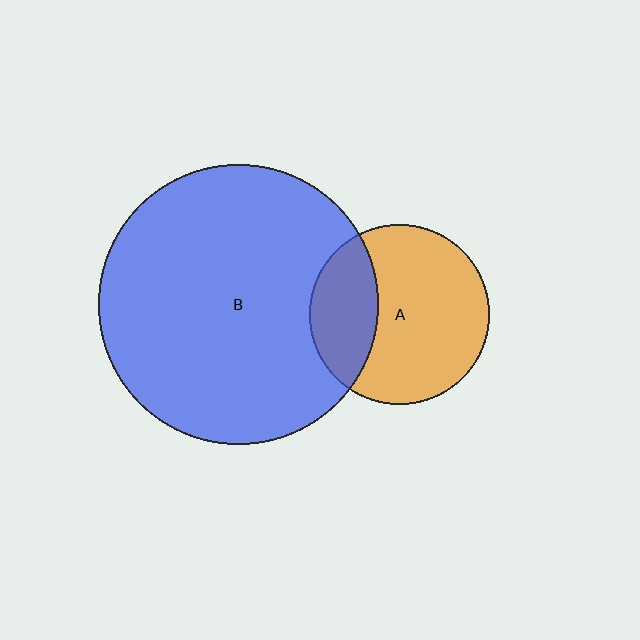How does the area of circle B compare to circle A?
Approximately 2.4 times.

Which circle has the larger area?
Circle B (blue).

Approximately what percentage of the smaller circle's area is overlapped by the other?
Approximately 30%.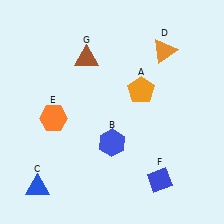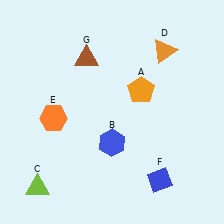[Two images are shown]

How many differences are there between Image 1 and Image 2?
There is 1 difference between the two images.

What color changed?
The triangle (C) changed from blue in Image 1 to lime in Image 2.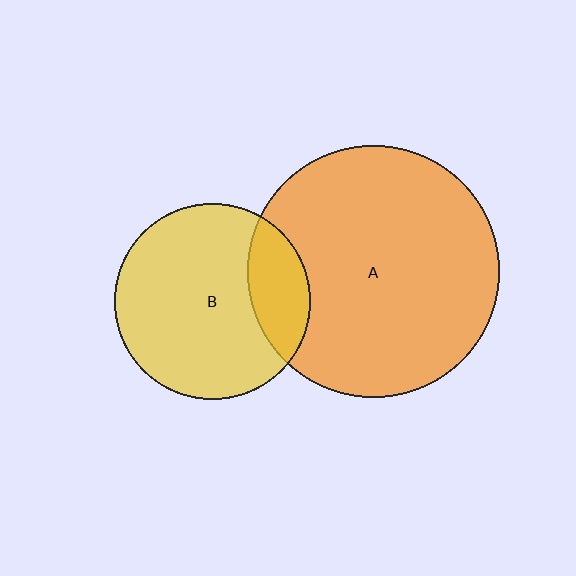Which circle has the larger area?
Circle A (orange).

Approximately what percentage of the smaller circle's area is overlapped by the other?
Approximately 20%.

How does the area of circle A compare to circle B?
Approximately 1.7 times.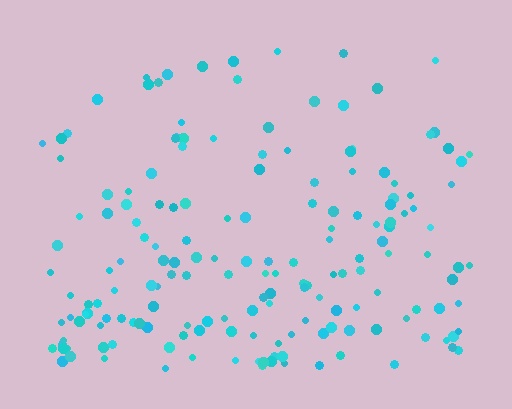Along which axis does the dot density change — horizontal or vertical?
Vertical.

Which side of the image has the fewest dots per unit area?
The top.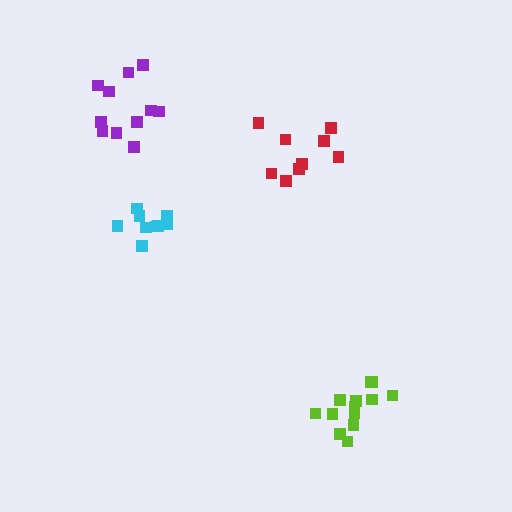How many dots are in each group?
Group 1: 9 dots, Group 2: 9 dots, Group 3: 13 dots, Group 4: 11 dots (42 total).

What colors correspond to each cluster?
The clusters are colored: red, cyan, lime, purple.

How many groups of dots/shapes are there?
There are 4 groups.